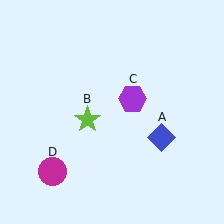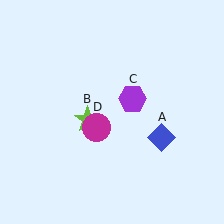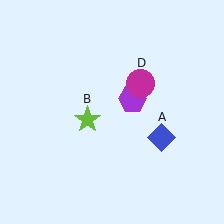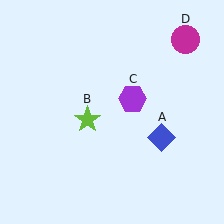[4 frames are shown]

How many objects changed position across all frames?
1 object changed position: magenta circle (object D).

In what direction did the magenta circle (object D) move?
The magenta circle (object D) moved up and to the right.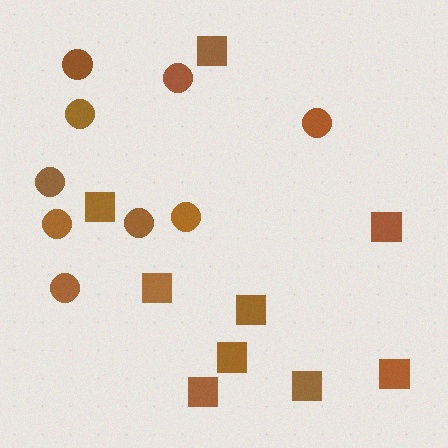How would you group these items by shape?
There are 2 groups: one group of circles (9) and one group of squares (9).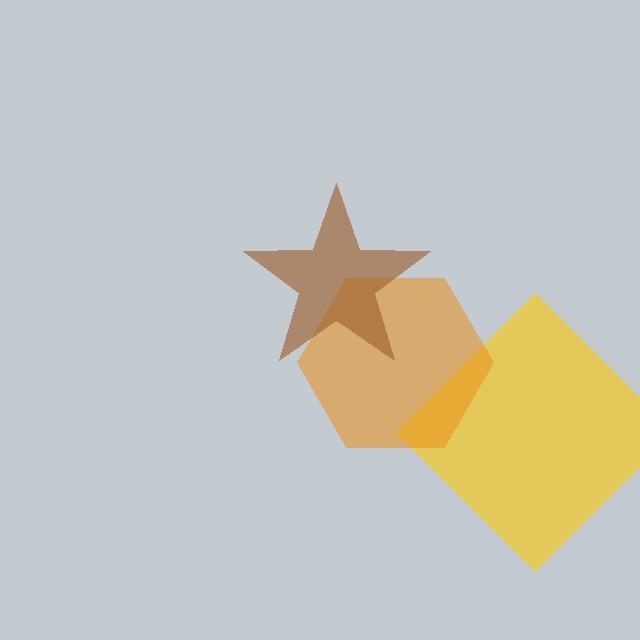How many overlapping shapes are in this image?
There are 3 overlapping shapes in the image.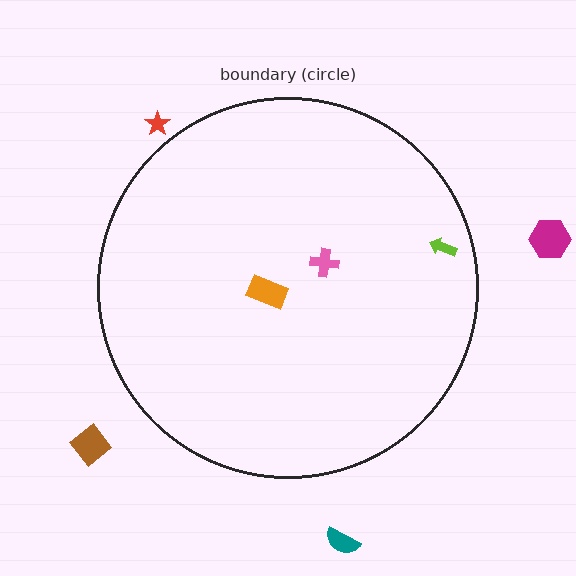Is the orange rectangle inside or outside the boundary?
Inside.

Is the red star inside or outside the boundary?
Outside.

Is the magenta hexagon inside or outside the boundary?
Outside.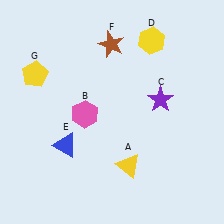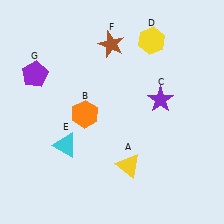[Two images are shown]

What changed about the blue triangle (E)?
In Image 1, E is blue. In Image 2, it changed to cyan.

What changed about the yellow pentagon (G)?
In Image 1, G is yellow. In Image 2, it changed to purple.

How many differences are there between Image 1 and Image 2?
There are 3 differences between the two images.